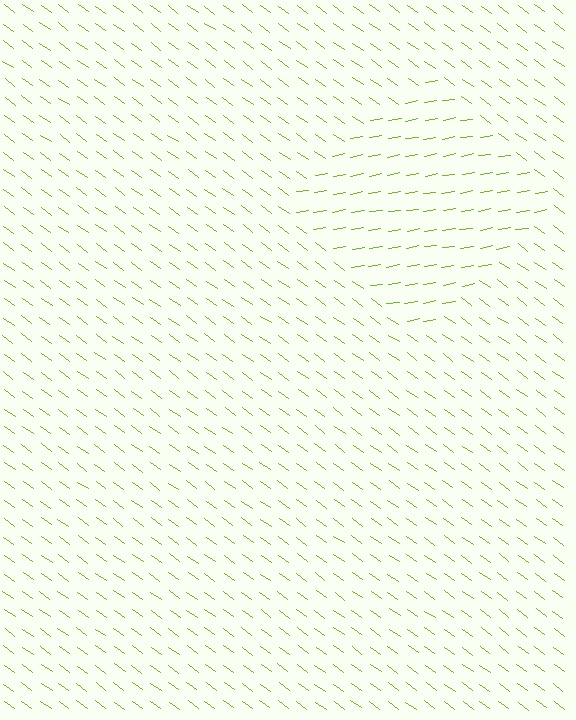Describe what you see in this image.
The image is filled with small lime line segments. A diamond region in the image has lines oriented differently from the surrounding lines, creating a visible texture boundary.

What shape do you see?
I see a diamond.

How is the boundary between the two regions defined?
The boundary is defined purely by a change in line orientation (approximately 45 degrees difference). All lines are the same color and thickness.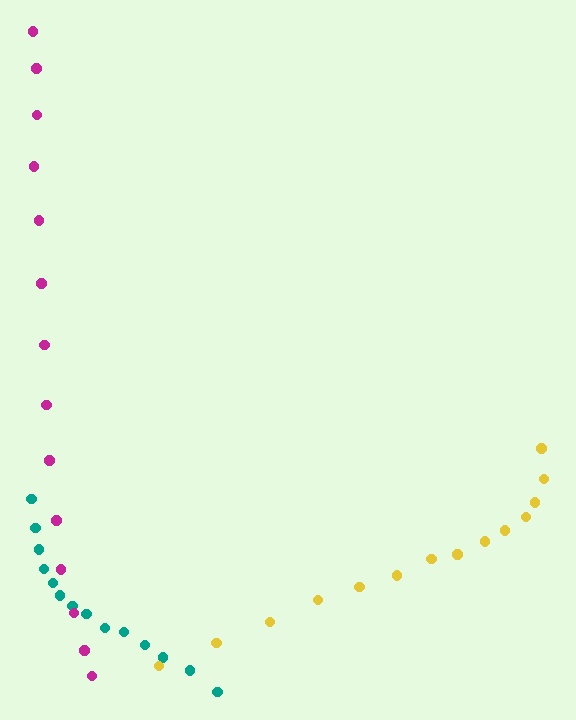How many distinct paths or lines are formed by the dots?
There are 3 distinct paths.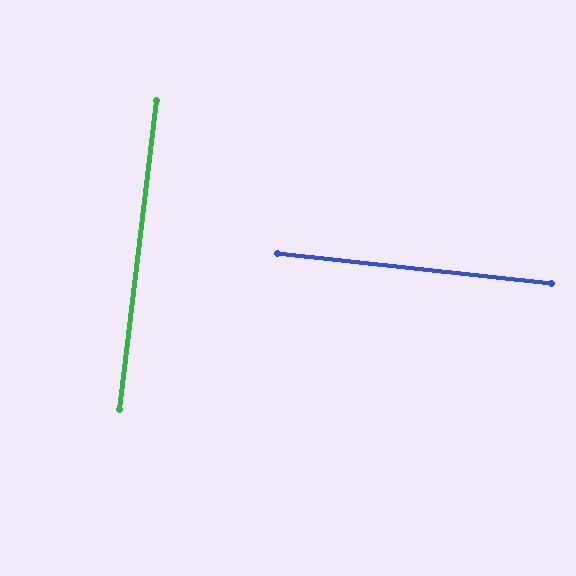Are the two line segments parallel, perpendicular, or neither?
Perpendicular — they meet at approximately 90°.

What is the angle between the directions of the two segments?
Approximately 90 degrees.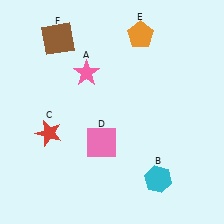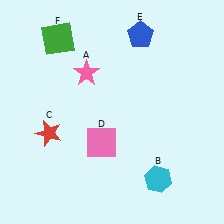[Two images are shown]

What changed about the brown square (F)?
In Image 1, F is brown. In Image 2, it changed to green.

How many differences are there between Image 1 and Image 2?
There are 2 differences between the two images.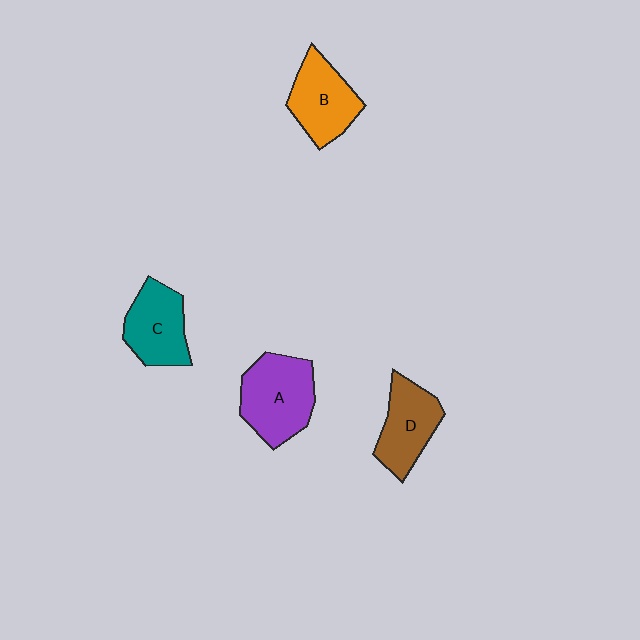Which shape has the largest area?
Shape A (purple).